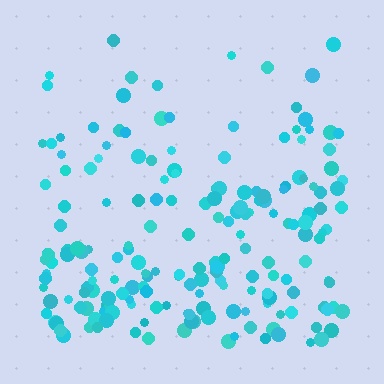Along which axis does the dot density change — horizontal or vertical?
Vertical.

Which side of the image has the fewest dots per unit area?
The top.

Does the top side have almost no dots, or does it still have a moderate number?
Still a moderate number, just noticeably fewer than the bottom.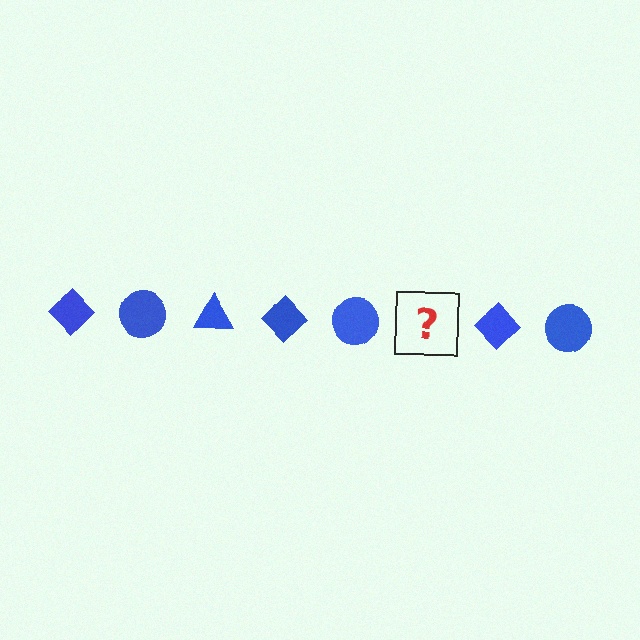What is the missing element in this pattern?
The missing element is a blue triangle.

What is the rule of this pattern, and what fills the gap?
The rule is that the pattern cycles through diamond, circle, triangle shapes in blue. The gap should be filled with a blue triangle.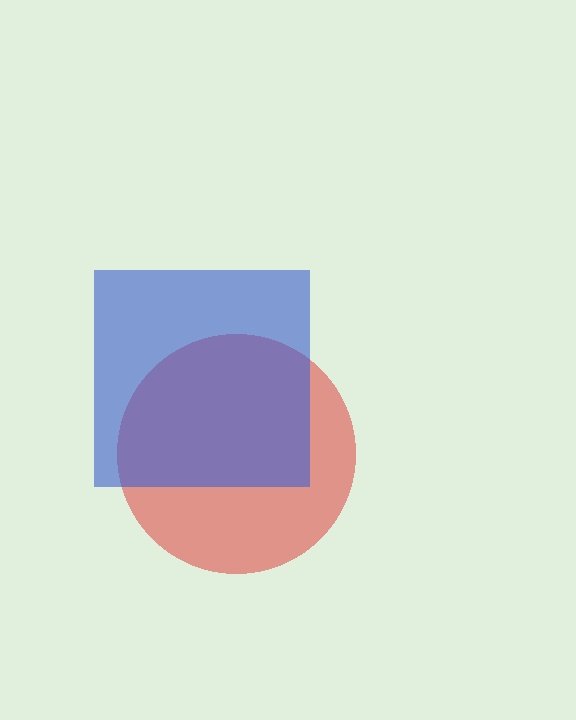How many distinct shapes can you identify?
There are 2 distinct shapes: a red circle, a blue square.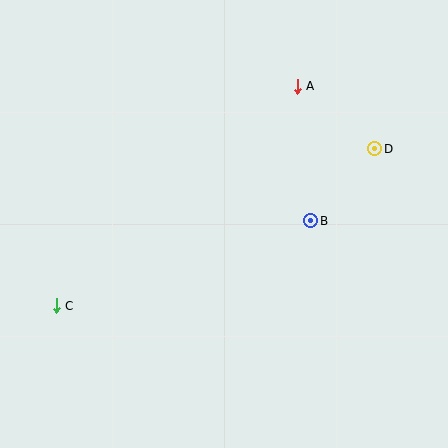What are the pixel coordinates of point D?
Point D is at (375, 149).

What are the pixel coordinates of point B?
Point B is at (311, 221).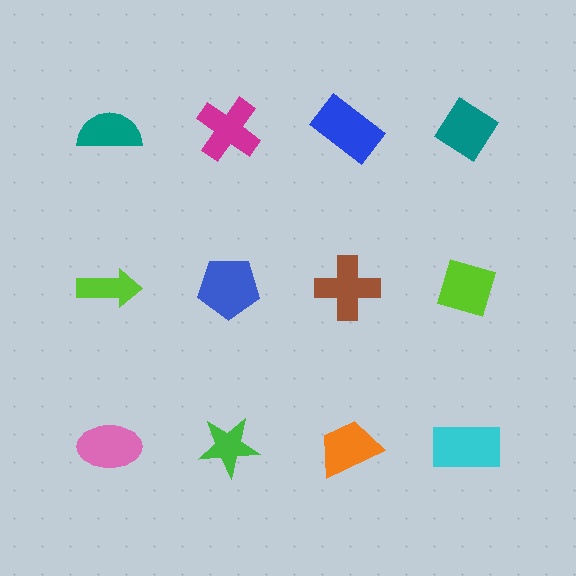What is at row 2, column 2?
A blue pentagon.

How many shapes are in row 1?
4 shapes.